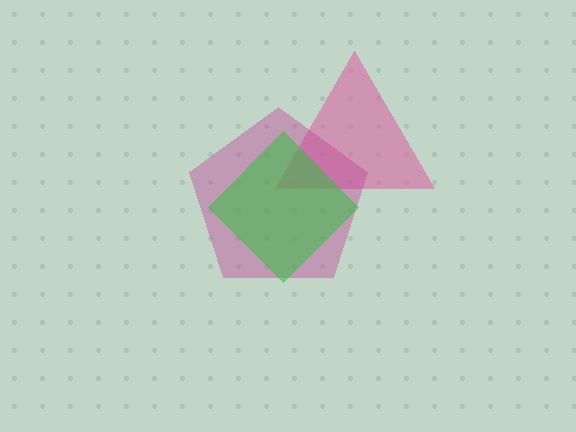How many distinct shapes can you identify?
There are 3 distinct shapes: a pink triangle, a magenta pentagon, a green diamond.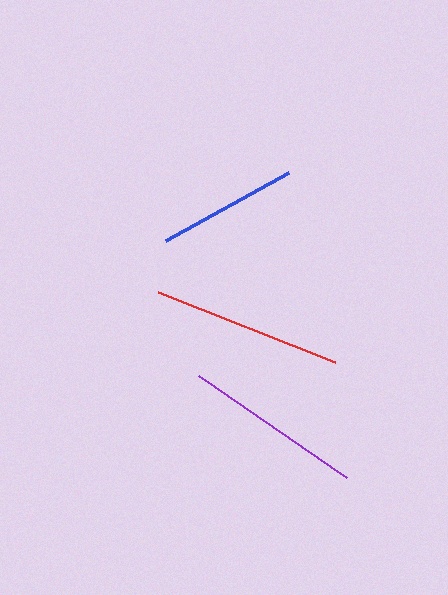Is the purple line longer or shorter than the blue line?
The purple line is longer than the blue line.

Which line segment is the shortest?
The blue line is the shortest at approximately 140 pixels.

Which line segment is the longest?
The red line is the longest at approximately 190 pixels.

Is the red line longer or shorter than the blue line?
The red line is longer than the blue line.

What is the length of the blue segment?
The blue segment is approximately 140 pixels long.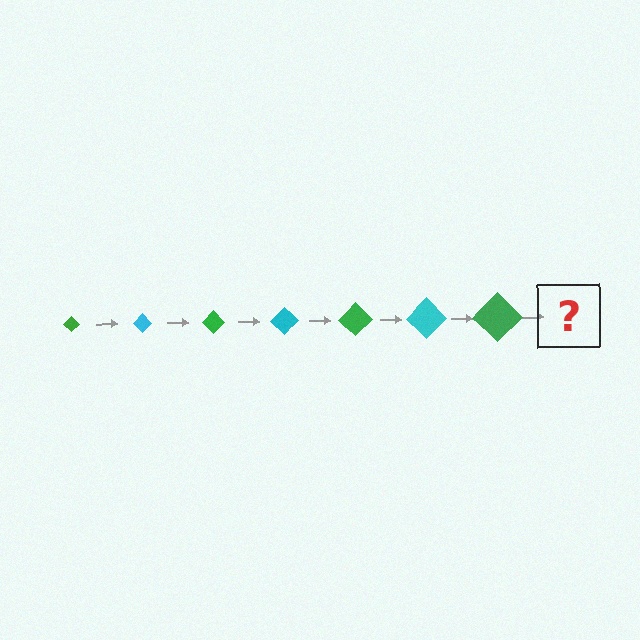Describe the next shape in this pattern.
It should be a cyan diamond, larger than the previous one.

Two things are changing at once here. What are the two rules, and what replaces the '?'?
The two rules are that the diamond grows larger each step and the color cycles through green and cyan. The '?' should be a cyan diamond, larger than the previous one.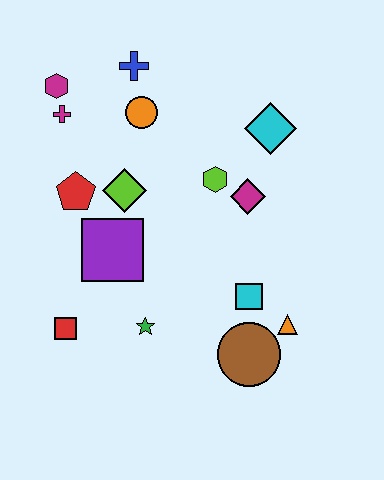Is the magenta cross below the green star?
No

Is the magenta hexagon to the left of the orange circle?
Yes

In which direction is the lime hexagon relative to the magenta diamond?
The lime hexagon is to the left of the magenta diamond.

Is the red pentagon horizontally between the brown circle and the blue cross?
No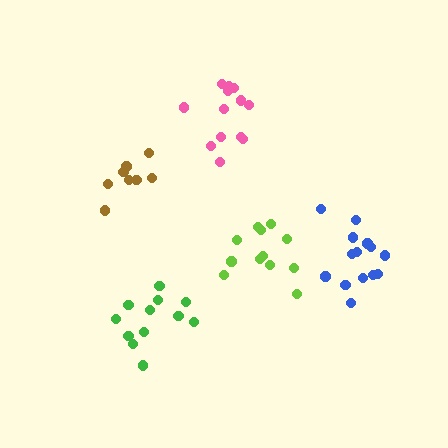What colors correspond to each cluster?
The clusters are colored: green, lime, pink, brown, blue.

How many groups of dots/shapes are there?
There are 5 groups.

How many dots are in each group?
Group 1: 12 dots, Group 2: 12 dots, Group 3: 13 dots, Group 4: 8 dots, Group 5: 14 dots (59 total).